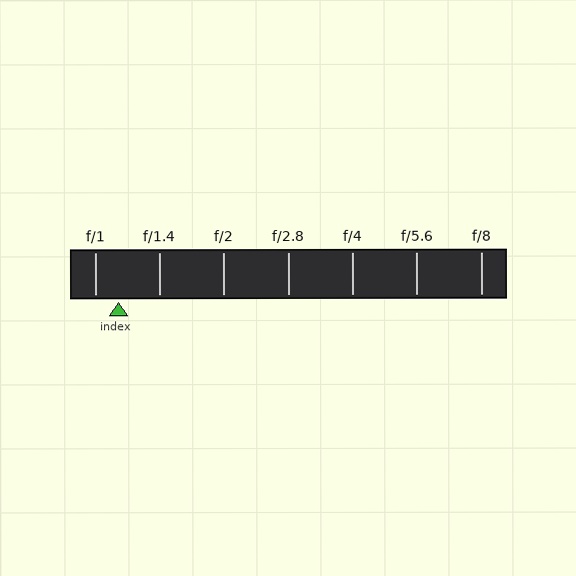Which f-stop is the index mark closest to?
The index mark is closest to f/1.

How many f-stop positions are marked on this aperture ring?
There are 7 f-stop positions marked.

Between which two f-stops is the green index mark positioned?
The index mark is between f/1 and f/1.4.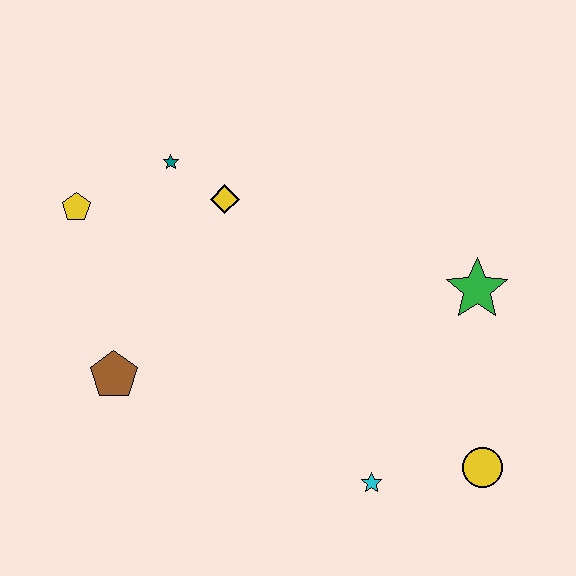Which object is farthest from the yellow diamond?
The yellow circle is farthest from the yellow diamond.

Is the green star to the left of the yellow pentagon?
No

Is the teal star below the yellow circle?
No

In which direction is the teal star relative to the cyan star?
The teal star is above the cyan star.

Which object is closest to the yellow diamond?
The teal star is closest to the yellow diamond.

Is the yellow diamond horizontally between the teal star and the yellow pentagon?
No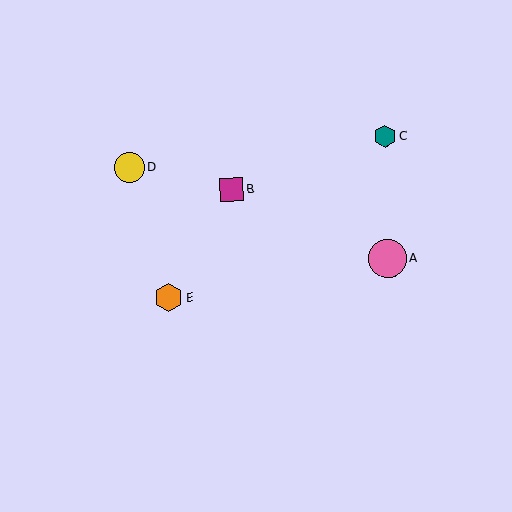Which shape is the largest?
The pink circle (labeled A) is the largest.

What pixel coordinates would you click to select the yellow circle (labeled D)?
Click at (129, 167) to select the yellow circle D.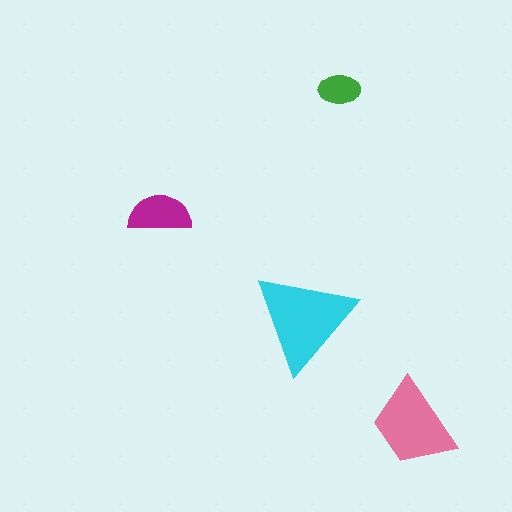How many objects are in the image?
There are 4 objects in the image.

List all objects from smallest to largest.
The green ellipse, the magenta semicircle, the pink trapezoid, the cyan triangle.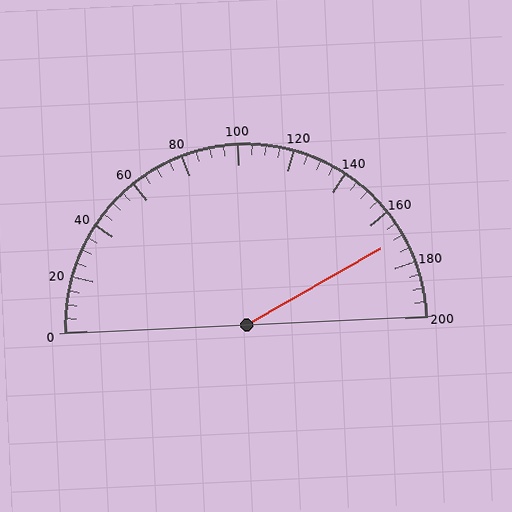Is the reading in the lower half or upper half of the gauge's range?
The reading is in the upper half of the range (0 to 200).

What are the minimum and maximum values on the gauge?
The gauge ranges from 0 to 200.